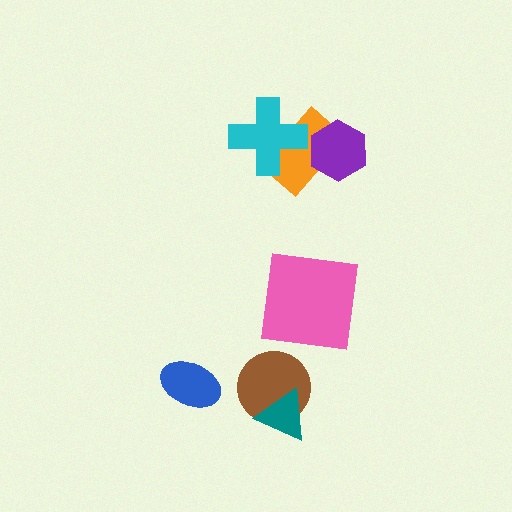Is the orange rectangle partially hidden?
Yes, it is partially covered by another shape.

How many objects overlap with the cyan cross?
1 object overlaps with the cyan cross.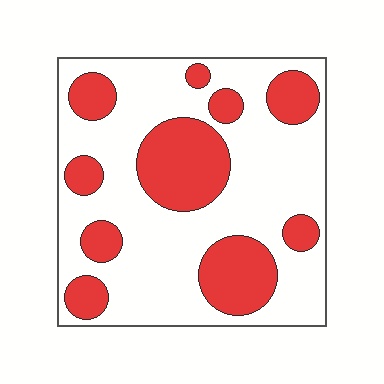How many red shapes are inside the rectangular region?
10.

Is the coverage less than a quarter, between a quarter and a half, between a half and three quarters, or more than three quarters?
Between a quarter and a half.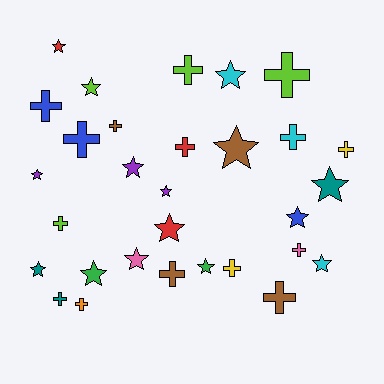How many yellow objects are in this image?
There are 2 yellow objects.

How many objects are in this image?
There are 30 objects.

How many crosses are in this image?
There are 15 crosses.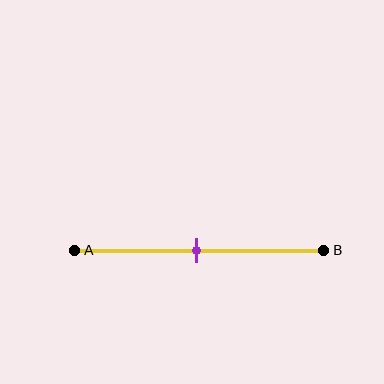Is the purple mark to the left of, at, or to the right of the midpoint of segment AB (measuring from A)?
The purple mark is approximately at the midpoint of segment AB.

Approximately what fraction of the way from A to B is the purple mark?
The purple mark is approximately 50% of the way from A to B.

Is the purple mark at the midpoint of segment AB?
Yes, the mark is approximately at the midpoint.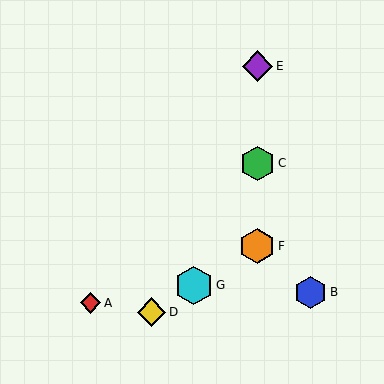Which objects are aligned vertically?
Objects C, E, F are aligned vertically.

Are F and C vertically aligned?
Yes, both are at x≈257.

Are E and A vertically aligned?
No, E is at x≈257 and A is at x≈90.